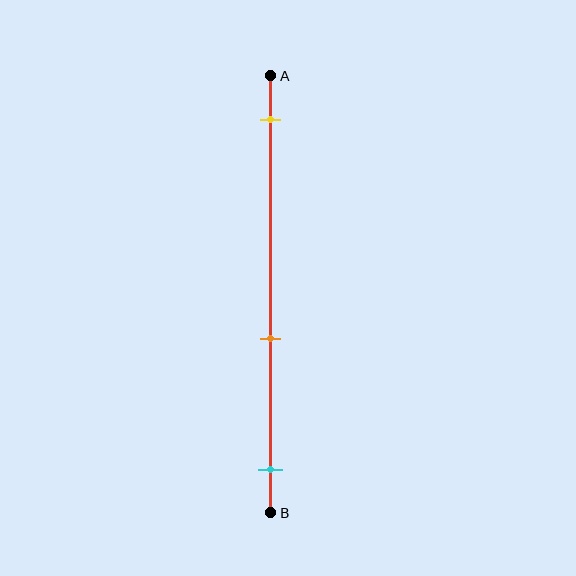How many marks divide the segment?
There are 3 marks dividing the segment.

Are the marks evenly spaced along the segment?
No, the marks are not evenly spaced.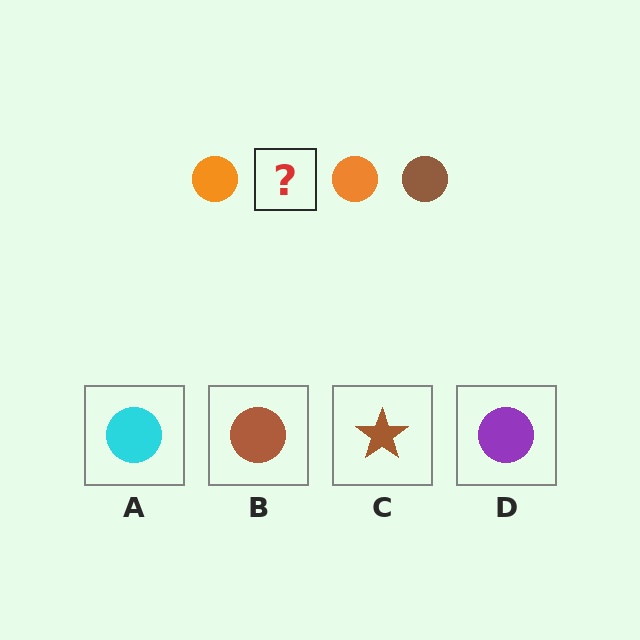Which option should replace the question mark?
Option B.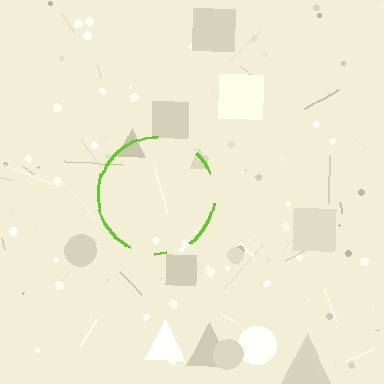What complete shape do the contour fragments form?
The contour fragments form a circle.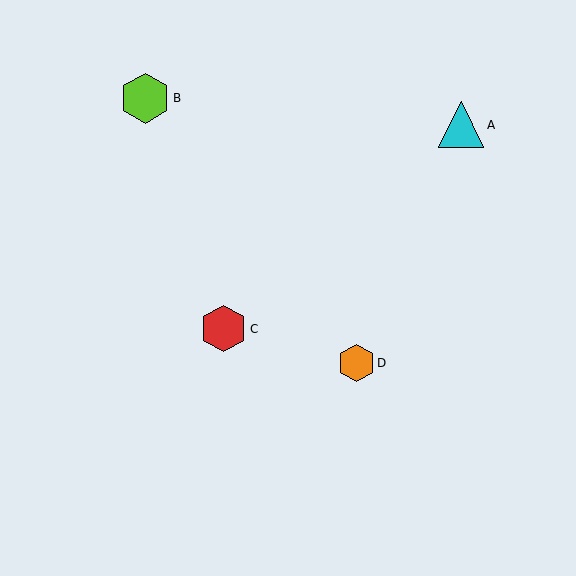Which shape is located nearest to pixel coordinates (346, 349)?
The orange hexagon (labeled D) at (356, 363) is nearest to that location.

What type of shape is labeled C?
Shape C is a red hexagon.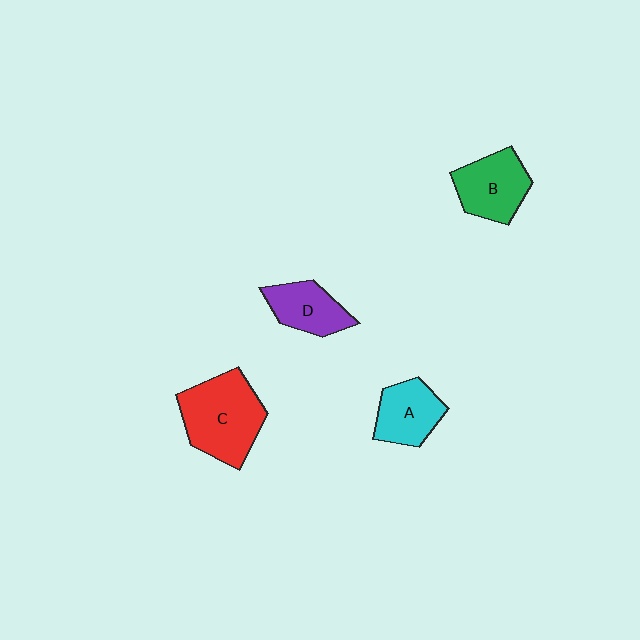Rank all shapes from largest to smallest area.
From largest to smallest: C (red), B (green), A (cyan), D (purple).